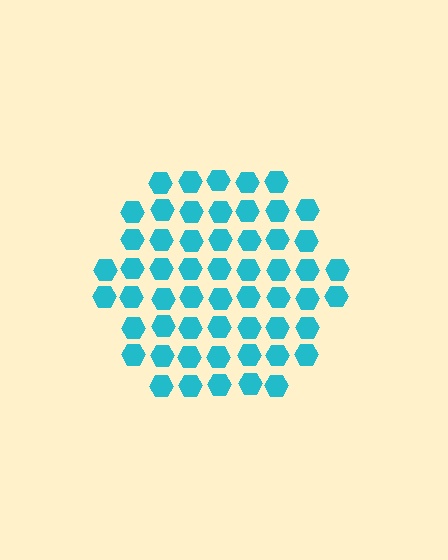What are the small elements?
The small elements are hexagons.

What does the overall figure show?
The overall figure shows a hexagon.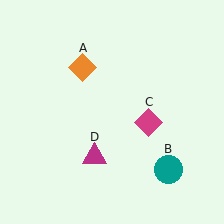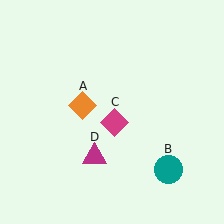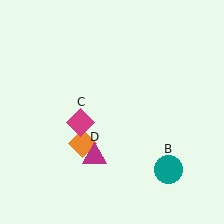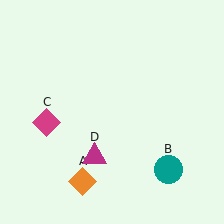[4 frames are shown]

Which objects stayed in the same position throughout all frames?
Teal circle (object B) and magenta triangle (object D) remained stationary.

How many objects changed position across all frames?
2 objects changed position: orange diamond (object A), magenta diamond (object C).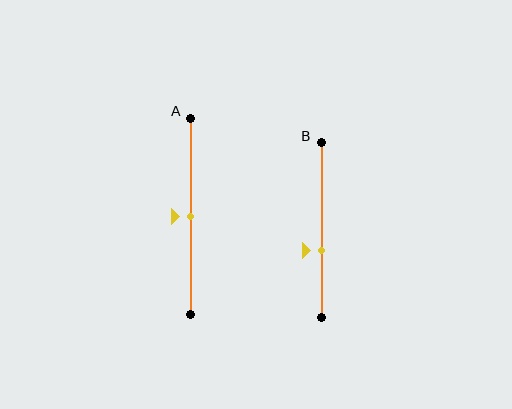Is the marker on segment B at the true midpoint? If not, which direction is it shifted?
No, the marker on segment B is shifted downward by about 12% of the segment length.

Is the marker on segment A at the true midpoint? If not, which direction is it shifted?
Yes, the marker on segment A is at the true midpoint.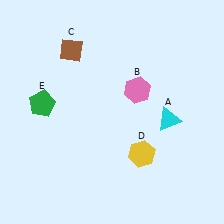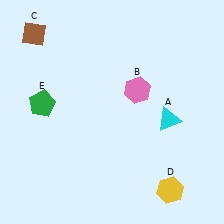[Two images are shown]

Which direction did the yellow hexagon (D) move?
The yellow hexagon (D) moved down.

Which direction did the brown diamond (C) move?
The brown diamond (C) moved left.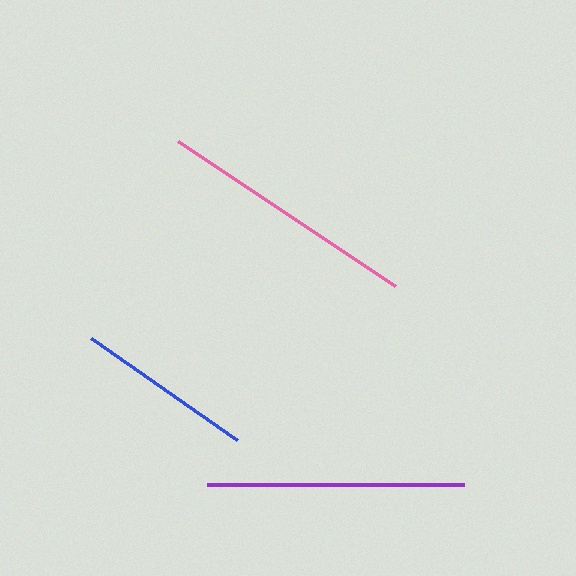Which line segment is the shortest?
The blue line is the shortest at approximately 179 pixels.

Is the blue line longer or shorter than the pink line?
The pink line is longer than the blue line.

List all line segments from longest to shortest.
From longest to shortest: pink, purple, blue.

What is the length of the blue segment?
The blue segment is approximately 179 pixels long.